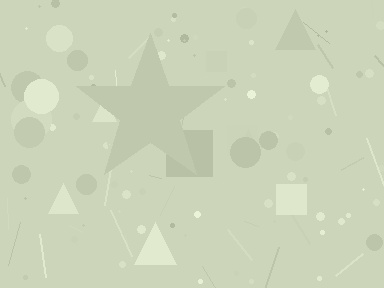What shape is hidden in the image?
A star is hidden in the image.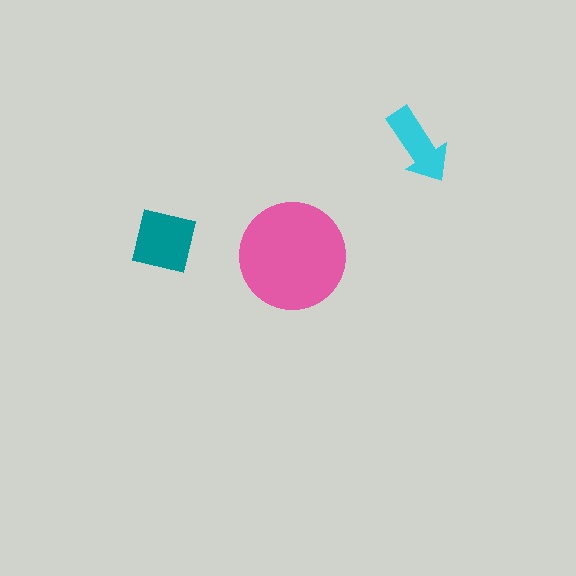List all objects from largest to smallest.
The pink circle, the teal square, the cyan arrow.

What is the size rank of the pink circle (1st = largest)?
1st.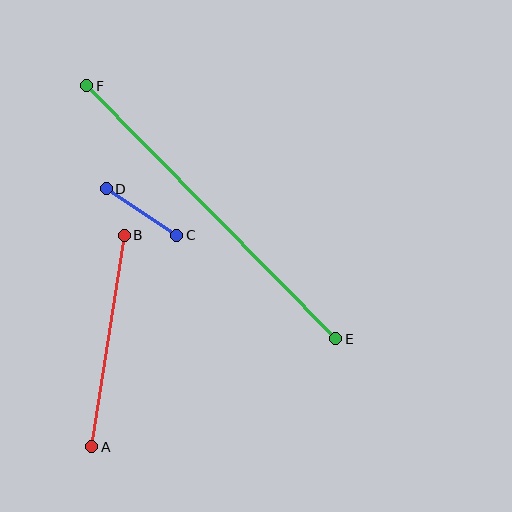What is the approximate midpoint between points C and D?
The midpoint is at approximately (141, 212) pixels.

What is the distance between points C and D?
The distance is approximately 84 pixels.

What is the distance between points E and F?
The distance is approximately 355 pixels.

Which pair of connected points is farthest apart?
Points E and F are farthest apart.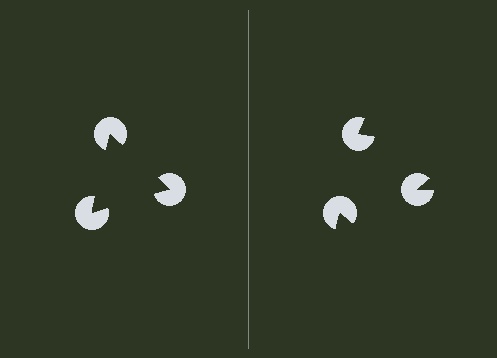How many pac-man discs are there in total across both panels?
6 — 3 on each side.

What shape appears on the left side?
An illusory triangle.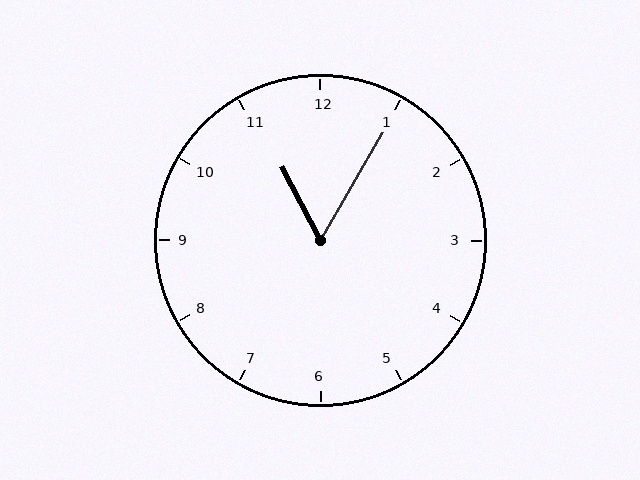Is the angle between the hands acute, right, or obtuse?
It is acute.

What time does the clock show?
11:05.